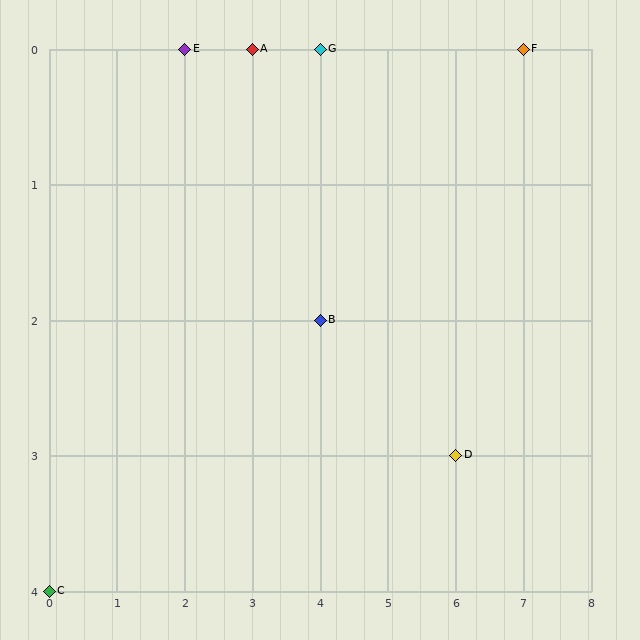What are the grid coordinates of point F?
Point F is at grid coordinates (7, 0).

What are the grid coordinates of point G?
Point G is at grid coordinates (4, 0).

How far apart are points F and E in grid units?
Points F and E are 5 columns apart.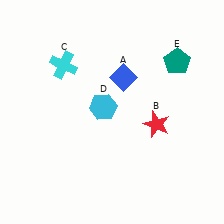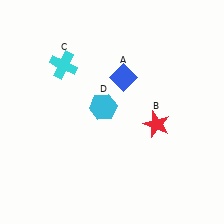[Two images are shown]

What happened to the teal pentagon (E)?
The teal pentagon (E) was removed in Image 2. It was in the top-right area of Image 1.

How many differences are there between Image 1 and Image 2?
There is 1 difference between the two images.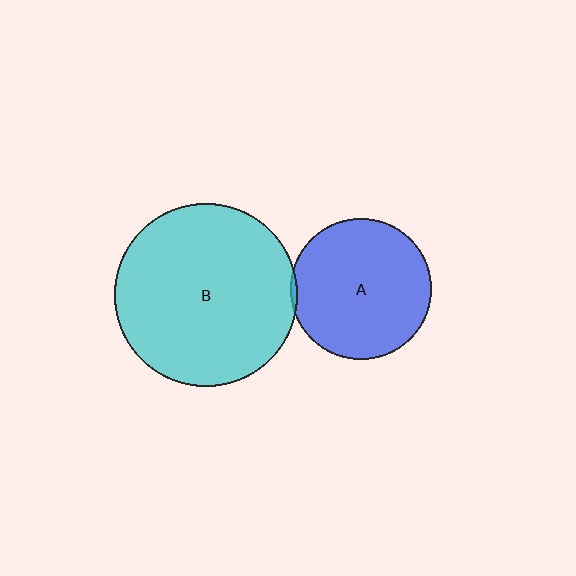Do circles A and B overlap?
Yes.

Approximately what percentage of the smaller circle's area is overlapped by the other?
Approximately 5%.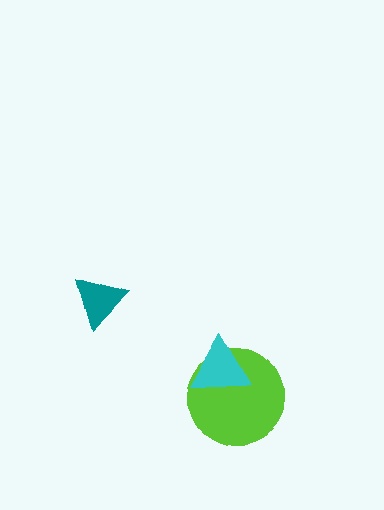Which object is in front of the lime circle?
The cyan triangle is in front of the lime circle.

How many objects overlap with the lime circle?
1 object overlaps with the lime circle.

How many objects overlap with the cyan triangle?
1 object overlaps with the cyan triangle.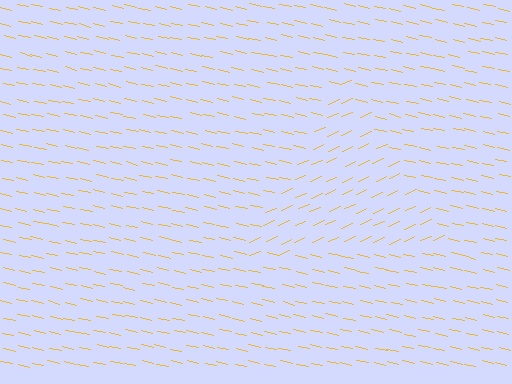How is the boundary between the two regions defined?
The boundary is defined purely by a change in line orientation (approximately 37 degrees difference). All lines are the same color and thickness.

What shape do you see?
I see a triangle.